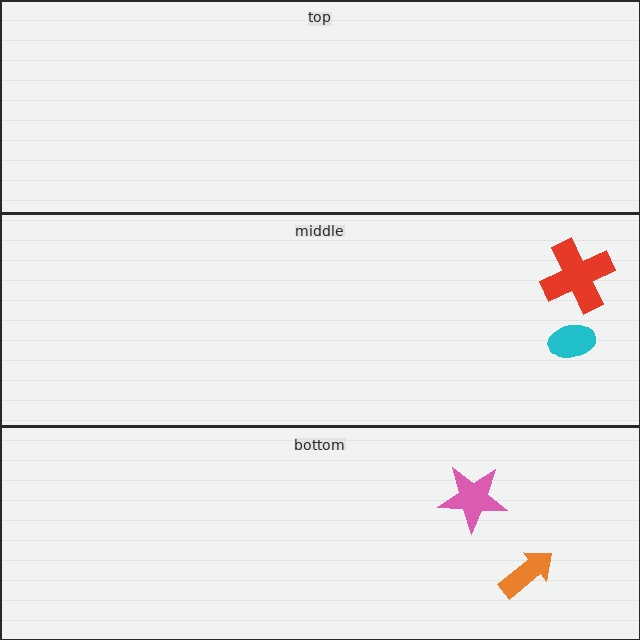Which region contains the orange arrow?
The bottom region.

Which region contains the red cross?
The middle region.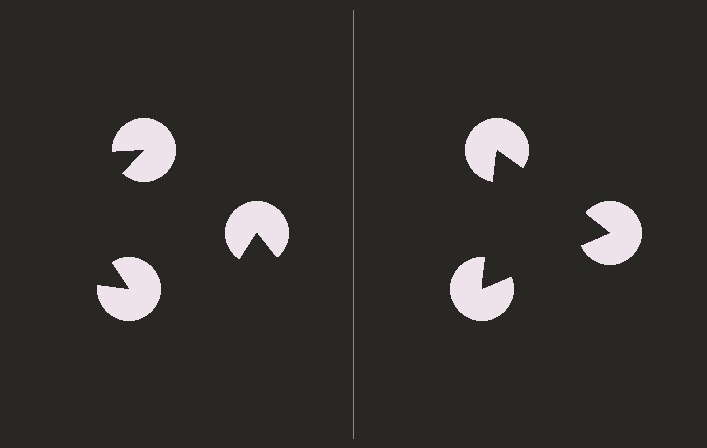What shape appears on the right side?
An illusory triangle.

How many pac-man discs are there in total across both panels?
6 — 3 on each side.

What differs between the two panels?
The pac-man discs are positioned identically on both sides; only the wedge orientations differ. On the right they align to a triangle; on the left they are misaligned.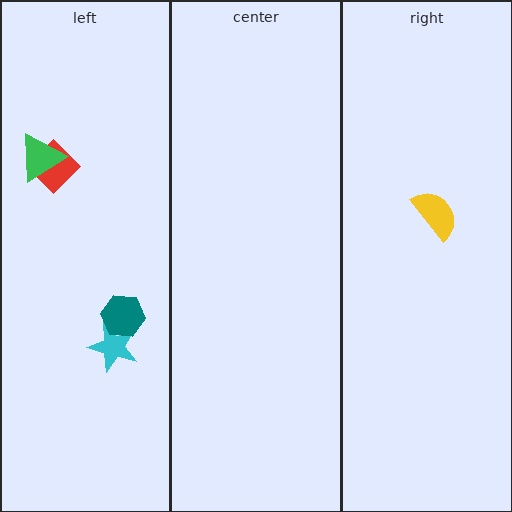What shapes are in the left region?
The red diamond, the cyan star, the green triangle, the teal hexagon.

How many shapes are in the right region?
1.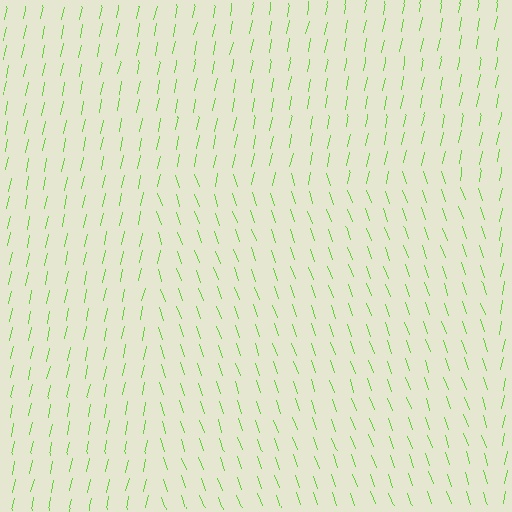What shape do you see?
I see a rectangle.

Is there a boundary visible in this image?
Yes, there is a texture boundary formed by a change in line orientation.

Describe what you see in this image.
The image is filled with small lime line segments. A rectangle region in the image has lines oriented differently from the surrounding lines, creating a visible texture boundary.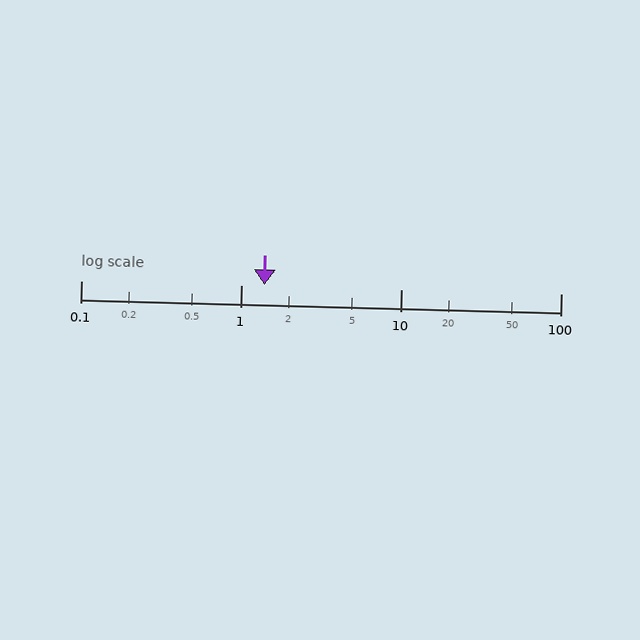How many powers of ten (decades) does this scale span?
The scale spans 3 decades, from 0.1 to 100.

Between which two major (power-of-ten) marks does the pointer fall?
The pointer is between 1 and 10.